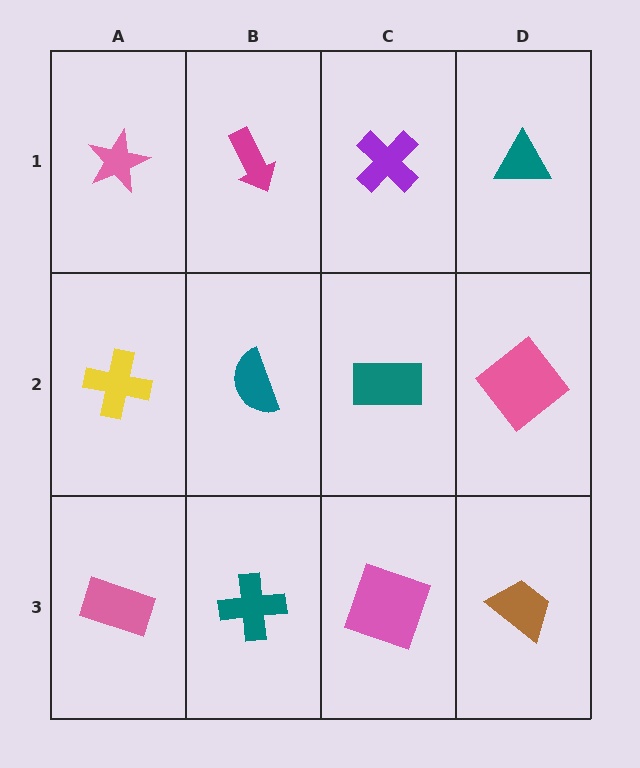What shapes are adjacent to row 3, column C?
A teal rectangle (row 2, column C), a teal cross (row 3, column B), a brown trapezoid (row 3, column D).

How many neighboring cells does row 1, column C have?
3.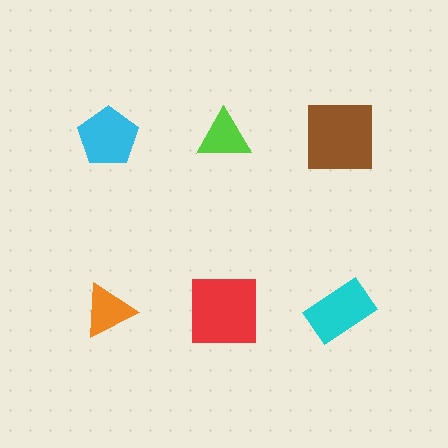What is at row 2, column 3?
A cyan rectangle.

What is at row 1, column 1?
A cyan pentagon.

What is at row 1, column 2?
A lime triangle.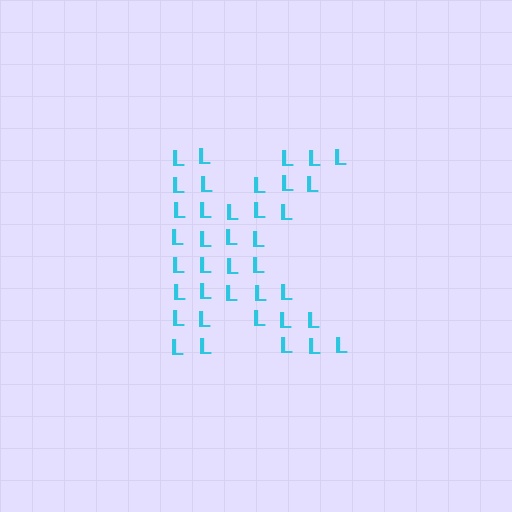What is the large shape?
The large shape is the letter K.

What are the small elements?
The small elements are letter L's.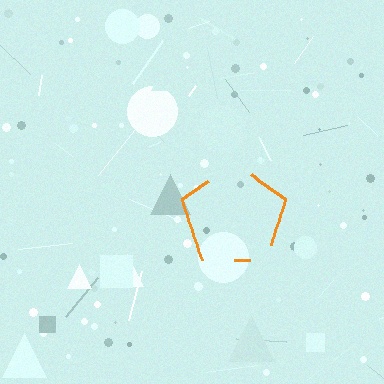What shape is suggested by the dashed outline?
The dashed outline suggests a pentagon.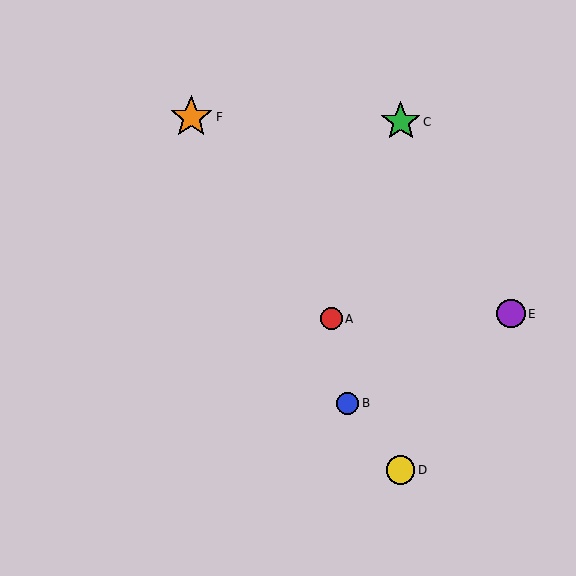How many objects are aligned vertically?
2 objects (C, D) are aligned vertically.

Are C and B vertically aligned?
No, C is at x≈401 and B is at x≈348.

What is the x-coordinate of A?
Object A is at x≈332.